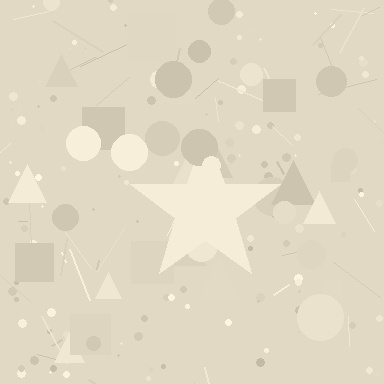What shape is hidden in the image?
A star is hidden in the image.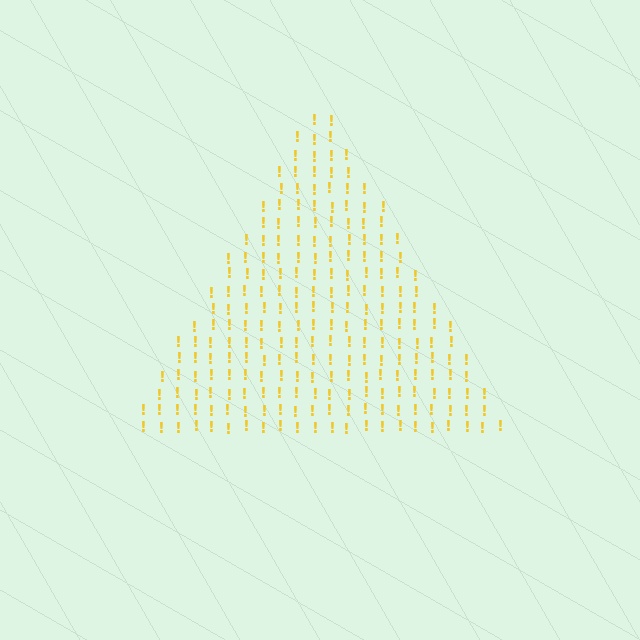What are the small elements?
The small elements are exclamation marks.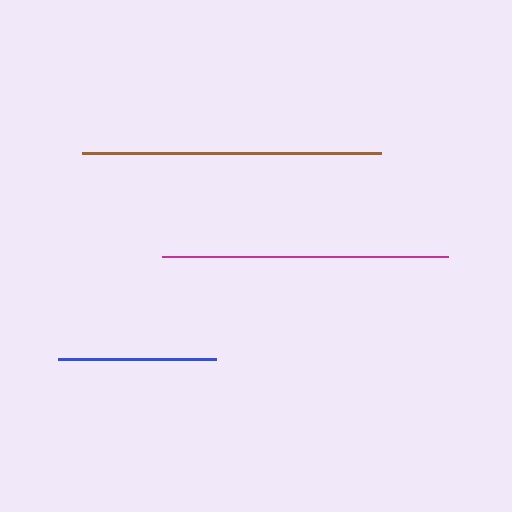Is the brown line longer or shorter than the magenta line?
The brown line is longer than the magenta line.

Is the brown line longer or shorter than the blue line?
The brown line is longer than the blue line.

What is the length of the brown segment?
The brown segment is approximately 299 pixels long.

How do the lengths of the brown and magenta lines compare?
The brown and magenta lines are approximately the same length.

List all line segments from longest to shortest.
From longest to shortest: brown, magenta, blue.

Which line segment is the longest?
The brown line is the longest at approximately 299 pixels.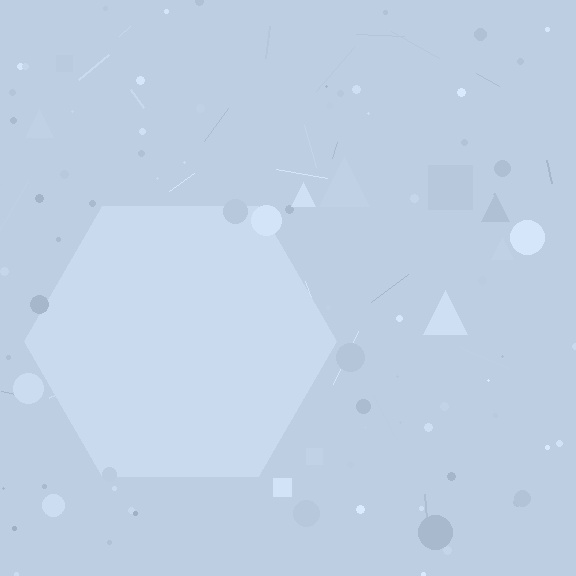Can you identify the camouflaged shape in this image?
The camouflaged shape is a hexagon.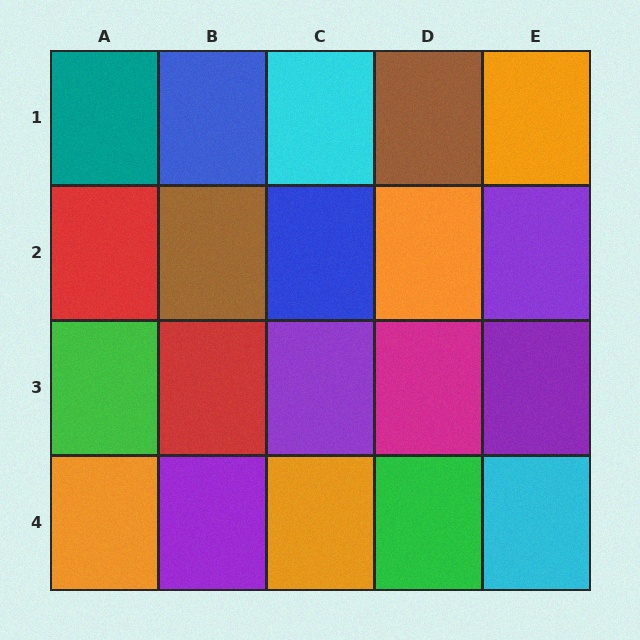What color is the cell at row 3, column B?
Red.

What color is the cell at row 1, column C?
Cyan.